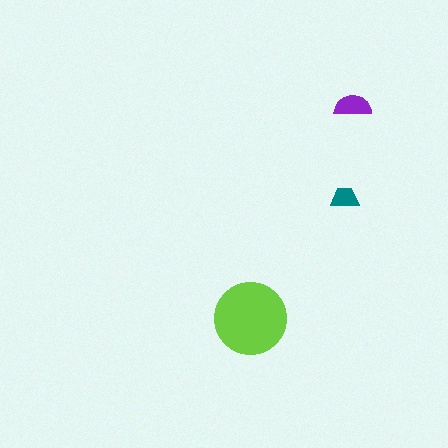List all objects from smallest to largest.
The teal trapezoid, the purple semicircle, the lime circle.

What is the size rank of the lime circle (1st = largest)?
1st.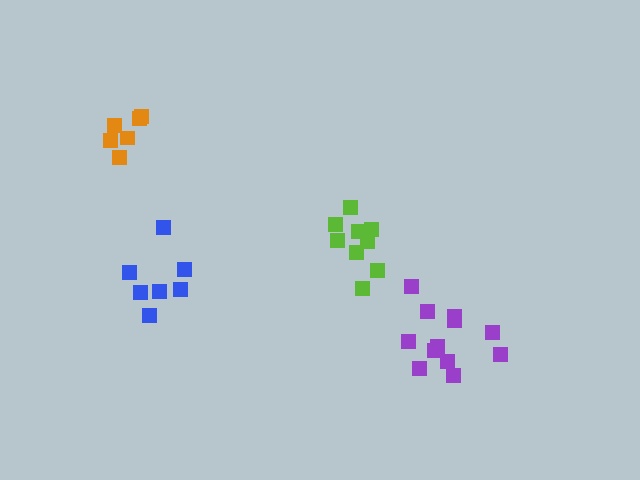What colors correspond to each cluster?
The clusters are colored: lime, purple, blue, orange.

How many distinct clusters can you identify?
There are 4 distinct clusters.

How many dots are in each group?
Group 1: 10 dots, Group 2: 12 dots, Group 3: 7 dots, Group 4: 6 dots (35 total).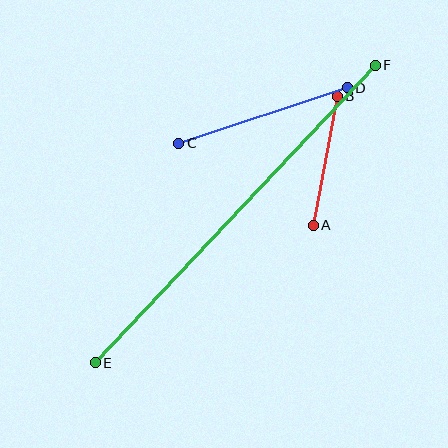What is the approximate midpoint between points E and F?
The midpoint is at approximately (235, 214) pixels.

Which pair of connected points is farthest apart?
Points E and F are farthest apart.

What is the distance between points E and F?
The distance is approximately 408 pixels.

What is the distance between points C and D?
The distance is approximately 177 pixels.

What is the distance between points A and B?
The distance is approximately 131 pixels.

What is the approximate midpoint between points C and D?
The midpoint is at approximately (263, 116) pixels.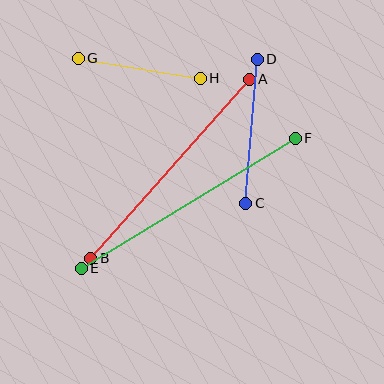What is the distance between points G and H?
The distance is approximately 124 pixels.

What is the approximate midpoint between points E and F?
The midpoint is at approximately (188, 203) pixels.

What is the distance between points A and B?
The distance is approximately 239 pixels.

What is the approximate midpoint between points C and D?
The midpoint is at approximately (252, 131) pixels.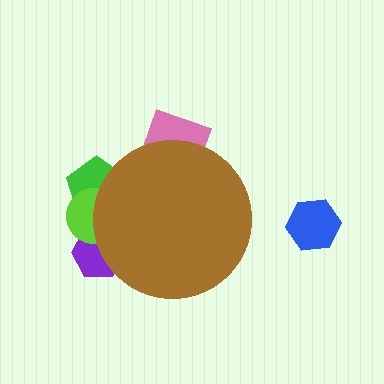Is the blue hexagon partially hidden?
No, the blue hexagon is fully visible.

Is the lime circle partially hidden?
Yes, the lime circle is partially hidden behind the brown circle.